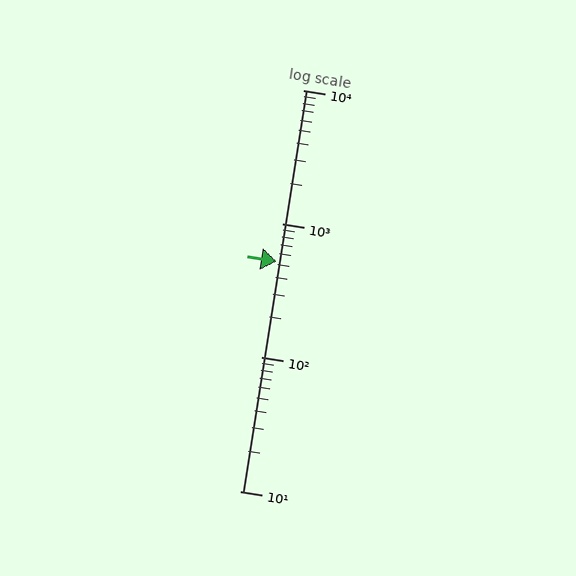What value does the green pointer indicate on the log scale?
The pointer indicates approximately 520.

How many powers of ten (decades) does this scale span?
The scale spans 3 decades, from 10 to 10000.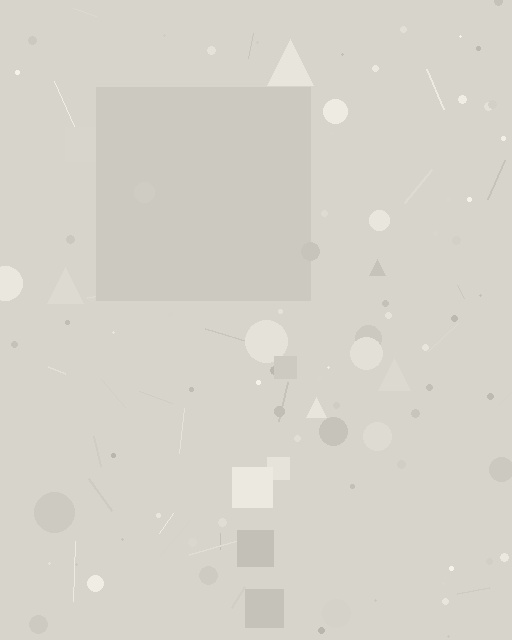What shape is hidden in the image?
A square is hidden in the image.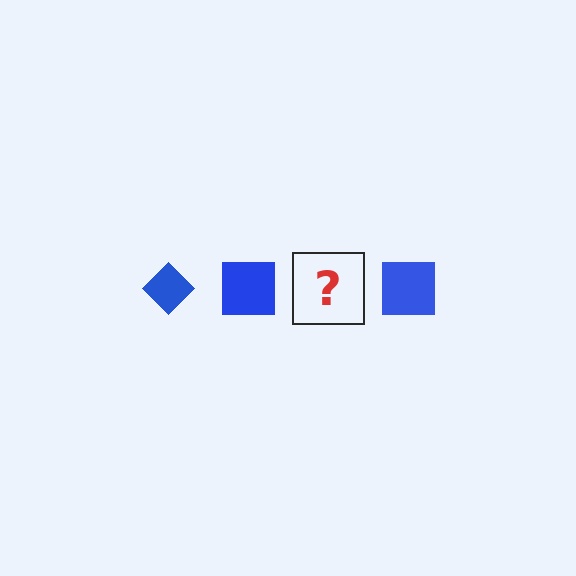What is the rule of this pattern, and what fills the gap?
The rule is that the pattern cycles through diamond, square shapes in blue. The gap should be filled with a blue diamond.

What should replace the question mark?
The question mark should be replaced with a blue diamond.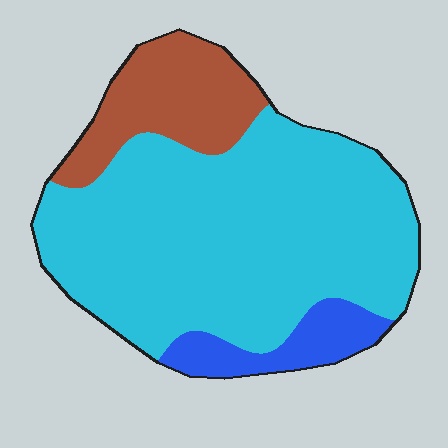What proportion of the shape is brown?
Brown takes up about one sixth (1/6) of the shape.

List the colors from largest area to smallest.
From largest to smallest: cyan, brown, blue.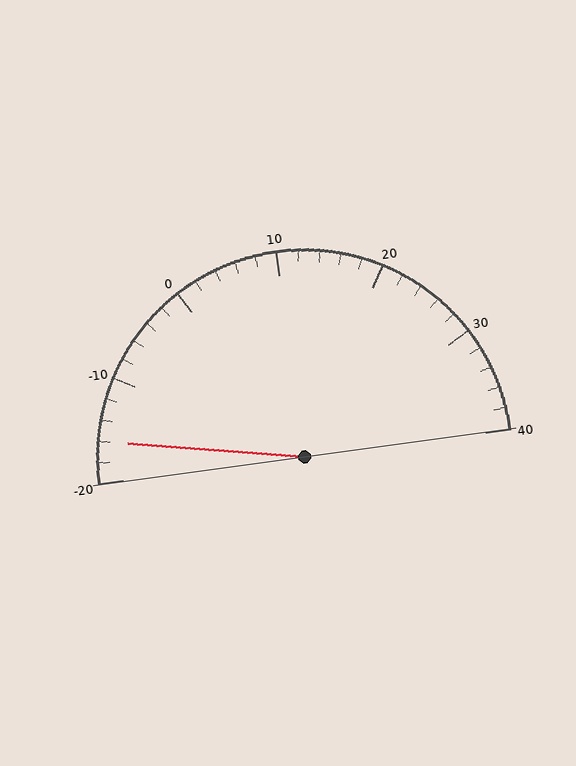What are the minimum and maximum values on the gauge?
The gauge ranges from -20 to 40.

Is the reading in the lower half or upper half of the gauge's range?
The reading is in the lower half of the range (-20 to 40).